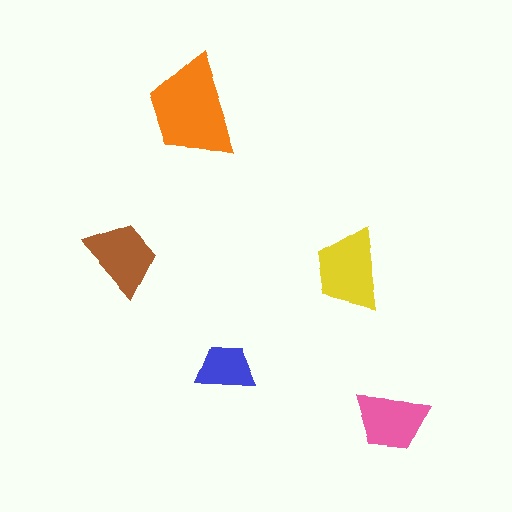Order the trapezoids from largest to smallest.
the orange one, the yellow one, the brown one, the pink one, the blue one.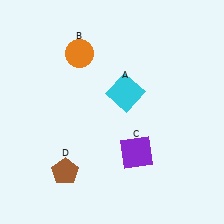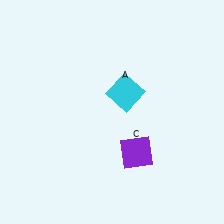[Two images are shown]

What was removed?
The brown pentagon (D), the orange circle (B) were removed in Image 2.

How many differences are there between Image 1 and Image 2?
There are 2 differences between the two images.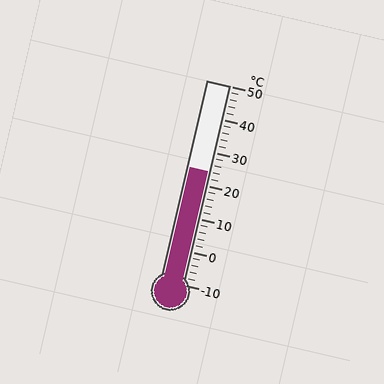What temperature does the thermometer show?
The thermometer shows approximately 24°C.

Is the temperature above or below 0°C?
The temperature is above 0°C.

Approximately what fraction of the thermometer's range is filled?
The thermometer is filled to approximately 55% of its range.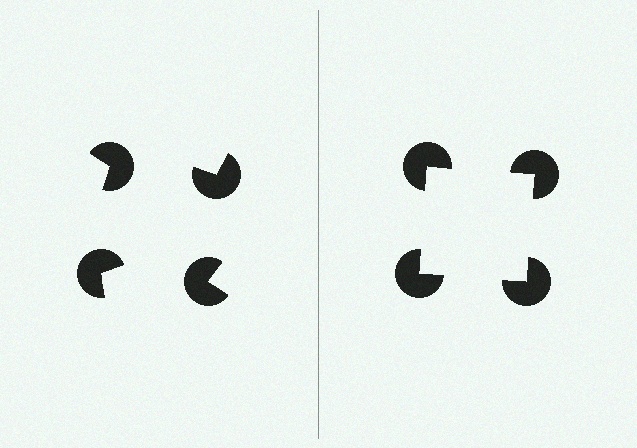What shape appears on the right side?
An illusory square.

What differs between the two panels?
The pac-man discs are positioned identically on both sides; only the wedge orientations differ. On the right they align to a square; on the left they are misaligned.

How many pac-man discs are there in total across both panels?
8 — 4 on each side.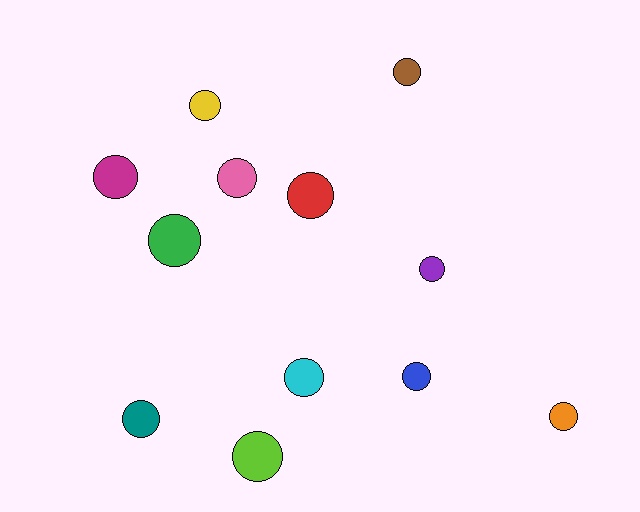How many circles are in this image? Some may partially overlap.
There are 12 circles.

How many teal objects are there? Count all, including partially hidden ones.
There is 1 teal object.